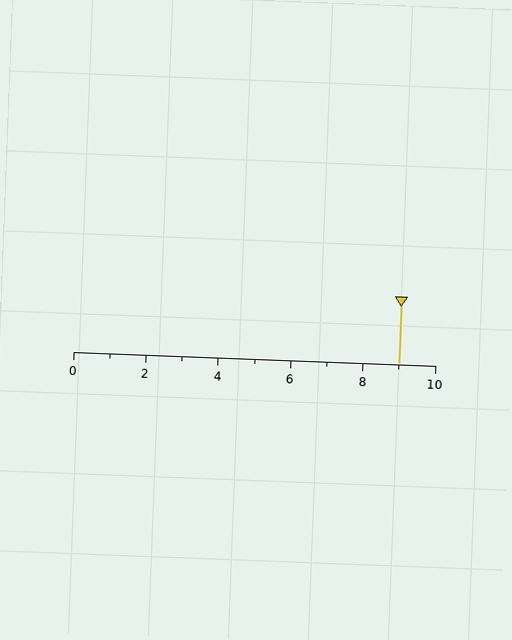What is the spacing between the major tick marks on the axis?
The major ticks are spaced 2 apart.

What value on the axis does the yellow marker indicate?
The marker indicates approximately 9.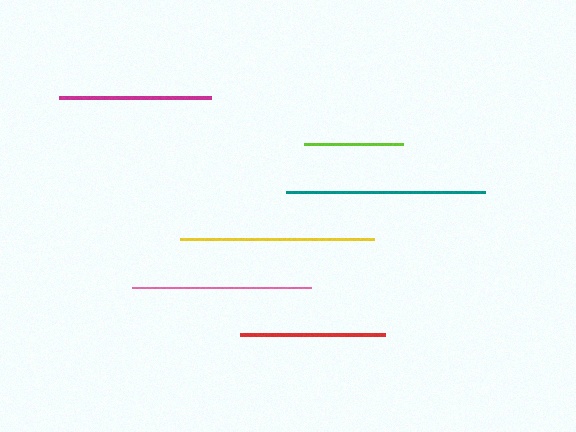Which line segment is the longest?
The teal line is the longest at approximately 199 pixels.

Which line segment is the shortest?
The lime line is the shortest at approximately 100 pixels.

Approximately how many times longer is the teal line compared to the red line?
The teal line is approximately 1.4 times the length of the red line.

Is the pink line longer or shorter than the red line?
The pink line is longer than the red line.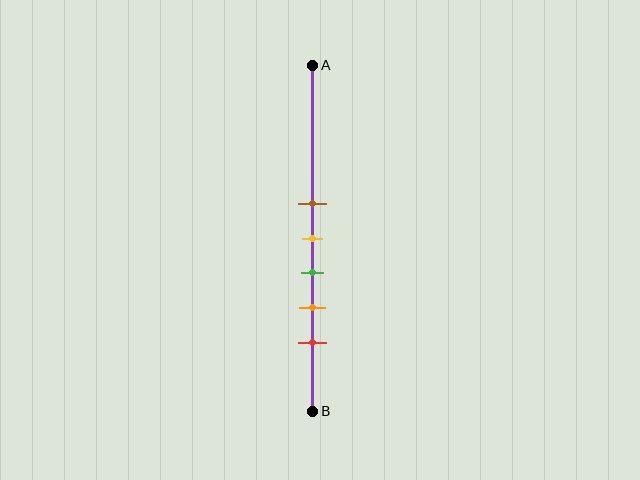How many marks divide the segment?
There are 5 marks dividing the segment.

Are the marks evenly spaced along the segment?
Yes, the marks are approximately evenly spaced.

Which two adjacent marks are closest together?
The brown and yellow marks are the closest adjacent pair.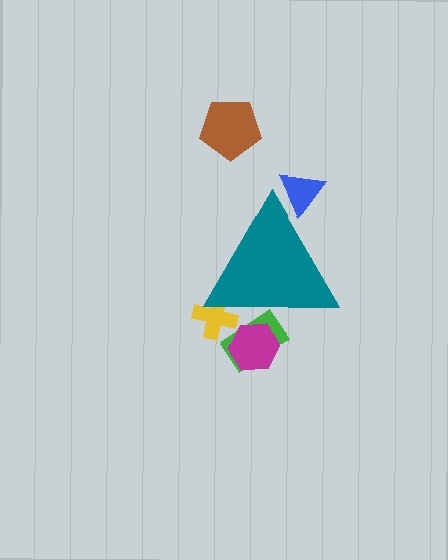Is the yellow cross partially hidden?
Yes, the yellow cross is partially hidden behind the teal triangle.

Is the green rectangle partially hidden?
Yes, the green rectangle is partially hidden behind the teal triangle.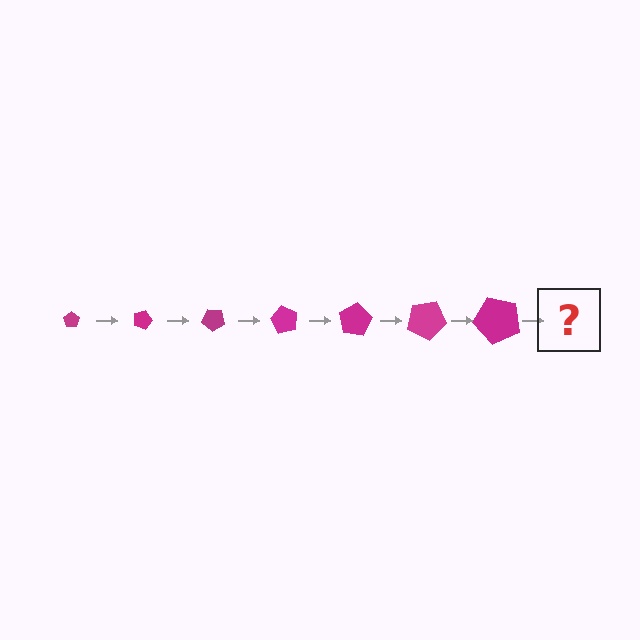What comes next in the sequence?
The next element should be a pentagon, larger than the previous one and rotated 140 degrees from the start.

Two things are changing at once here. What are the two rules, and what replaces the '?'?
The two rules are that the pentagon grows larger each step and it rotates 20 degrees each step. The '?' should be a pentagon, larger than the previous one and rotated 140 degrees from the start.